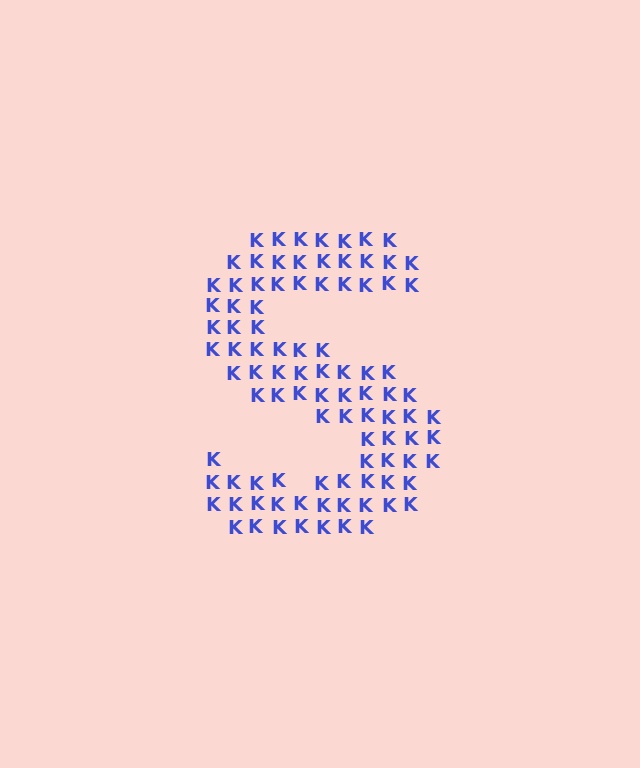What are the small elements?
The small elements are letter K's.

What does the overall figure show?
The overall figure shows the letter S.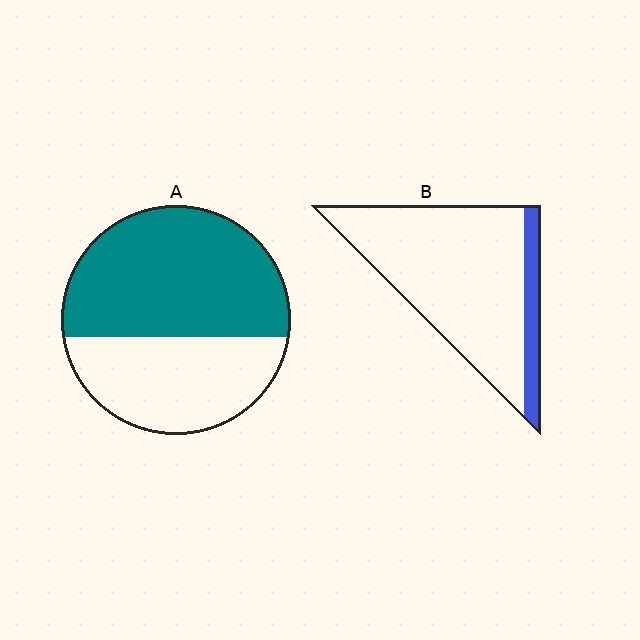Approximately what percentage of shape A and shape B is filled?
A is approximately 60% and B is approximately 15%.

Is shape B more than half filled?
No.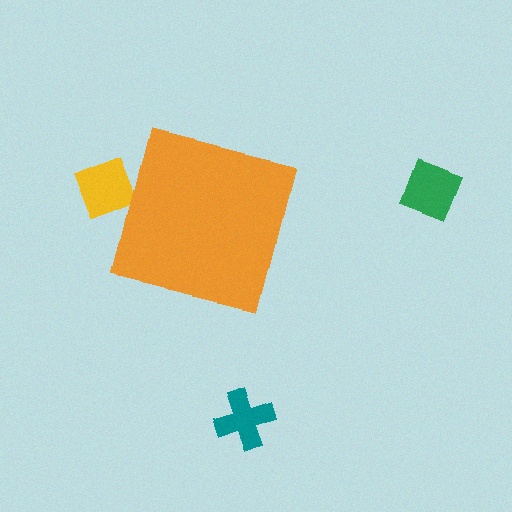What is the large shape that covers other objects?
An orange square.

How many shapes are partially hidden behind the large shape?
1 shape is partially hidden.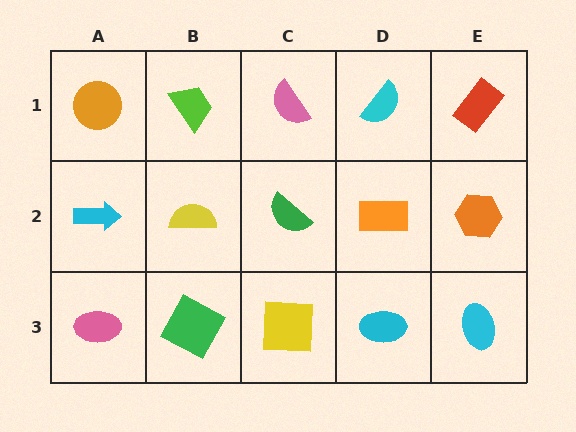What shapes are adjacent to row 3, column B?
A yellow semicircle (row 2, column B), a pink ellipse (row 3, column A), a yellow square (row 3, column C).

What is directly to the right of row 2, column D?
An orange hexagon.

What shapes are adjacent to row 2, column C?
A pink semicircle (row 1, column C), a yellow square (row 3, column C), a yellow semicircle (row 2, column B), an orange rectangle (row 2, column D).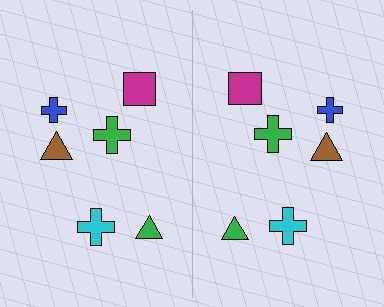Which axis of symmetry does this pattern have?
The pattern has a vertical axis of symmetry running through the center of the image.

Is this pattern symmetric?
Yes, this pattern has bilateral (reflection) symmetry.